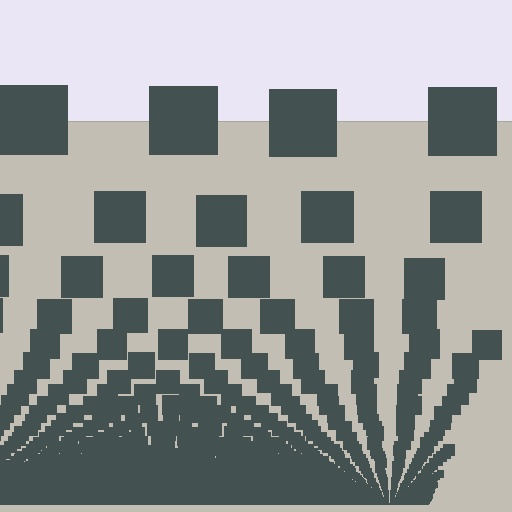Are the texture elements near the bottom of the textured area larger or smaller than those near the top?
Smaller. The gradient is inverted — elements near the bottom are smaller and denser.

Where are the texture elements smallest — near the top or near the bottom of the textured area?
Near the bottom.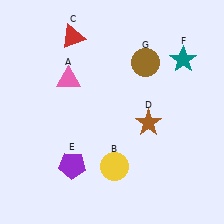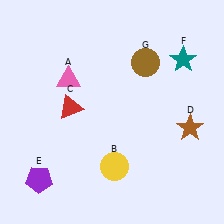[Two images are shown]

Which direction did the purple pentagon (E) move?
The purple pentagon (E) moved left.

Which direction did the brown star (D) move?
The brown star (D) moved right.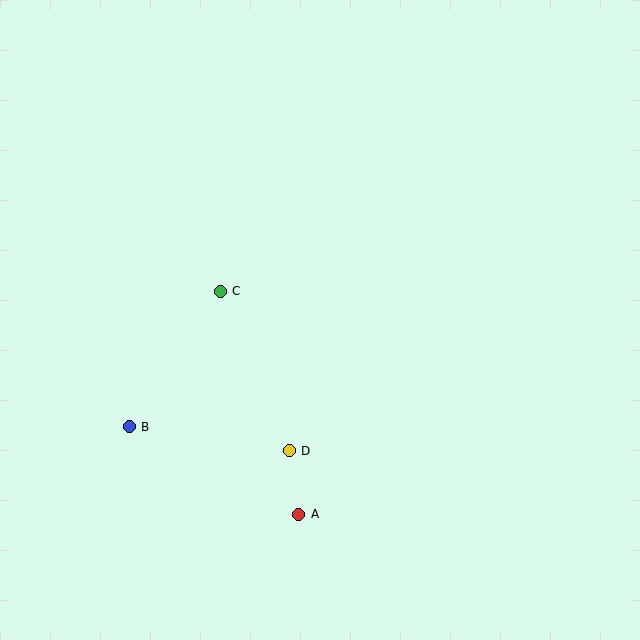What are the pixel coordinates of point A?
Point A is at (298, 514).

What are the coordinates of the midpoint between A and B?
The midpoint between A and B is at (214, 470).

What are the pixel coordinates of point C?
Point C is at (220, 291).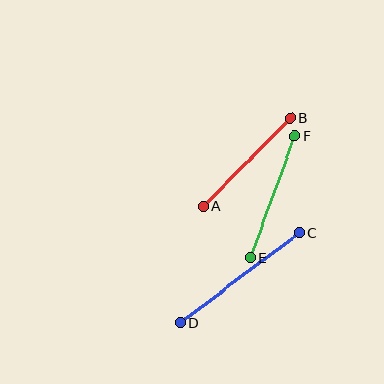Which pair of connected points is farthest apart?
Points C and D are farthest apart.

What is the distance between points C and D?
The distance is approximately 149 pixels.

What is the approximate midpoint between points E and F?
The midpoint is at approximately (272, 197) pixels.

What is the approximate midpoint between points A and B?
The midpoint is at approximately (247, 162) pixels.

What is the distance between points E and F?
The distance is approximately 130 pixels.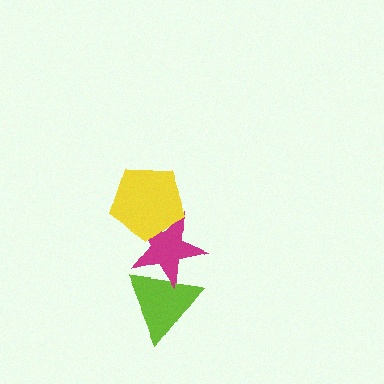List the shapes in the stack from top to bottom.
From top to bottom: the yellow pentagon, the magenta star, the lime triangle.